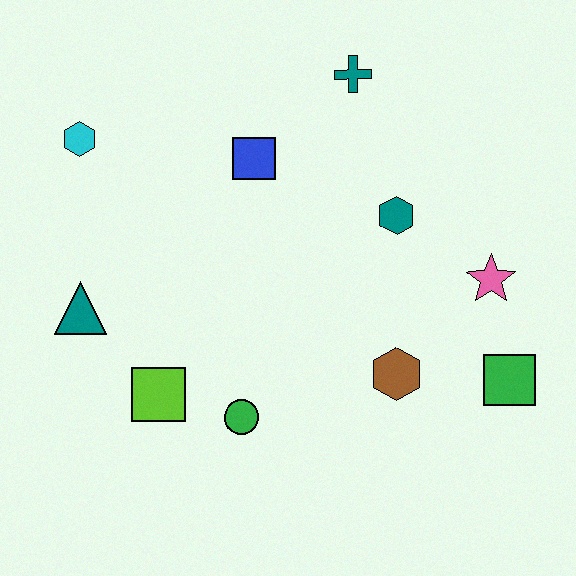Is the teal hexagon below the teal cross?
Yes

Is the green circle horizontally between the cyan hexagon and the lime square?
No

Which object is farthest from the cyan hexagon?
The green square is farthest from the cyan hexagon.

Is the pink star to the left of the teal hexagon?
No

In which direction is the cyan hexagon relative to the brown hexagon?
The cyan hexagon is to the left of the brown hexagon.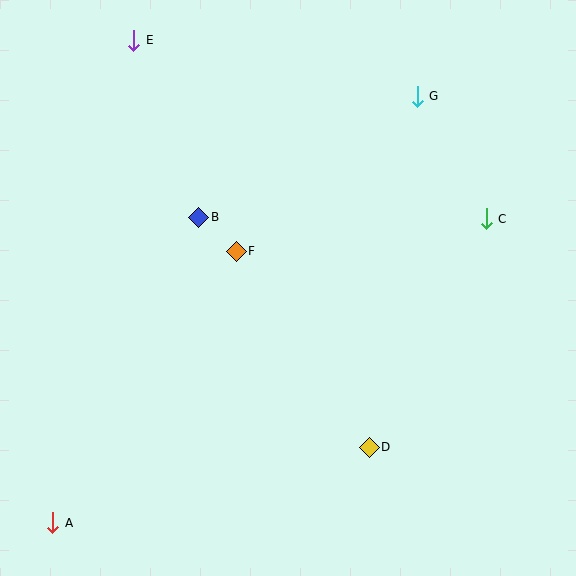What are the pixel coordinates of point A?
Point A is at (53, 523).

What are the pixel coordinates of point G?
Point G is at (417, 96).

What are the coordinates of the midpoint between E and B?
The midpoint between E and B is at (166, 129).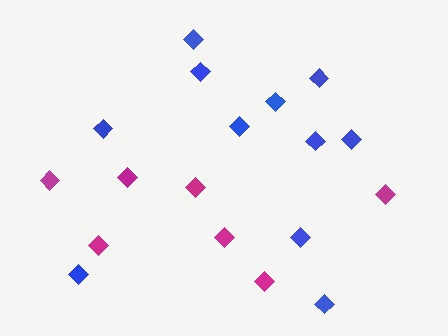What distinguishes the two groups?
There are 2 groups: one group of magenta diamonds (7) and one group of blue diamonds (11).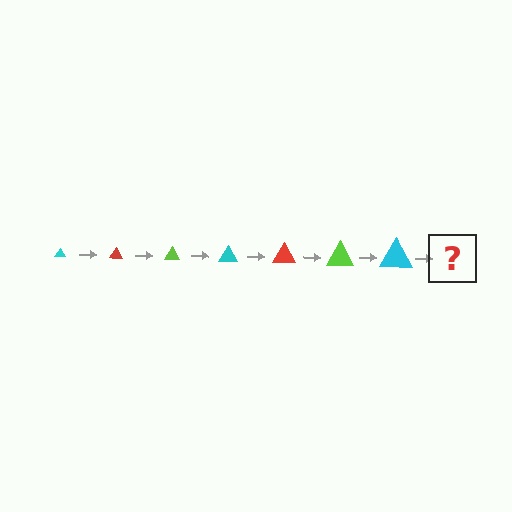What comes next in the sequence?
The next element should be a red triangle, larger than the previous one.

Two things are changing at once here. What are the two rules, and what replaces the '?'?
The two rules are that the triangle grows larger each step and the color cycles through cyan, red, and lime. The '?' should be a red triangle, larger than the previous one.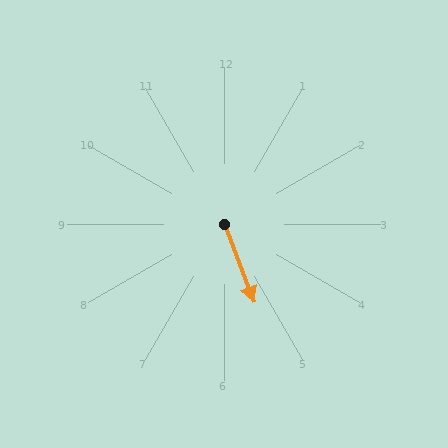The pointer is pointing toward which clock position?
Roughly 5 o'clock.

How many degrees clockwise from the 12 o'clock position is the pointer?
Approximately 159 degrees.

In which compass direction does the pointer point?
South.